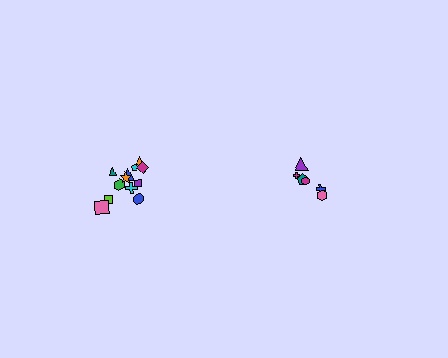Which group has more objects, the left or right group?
The left group.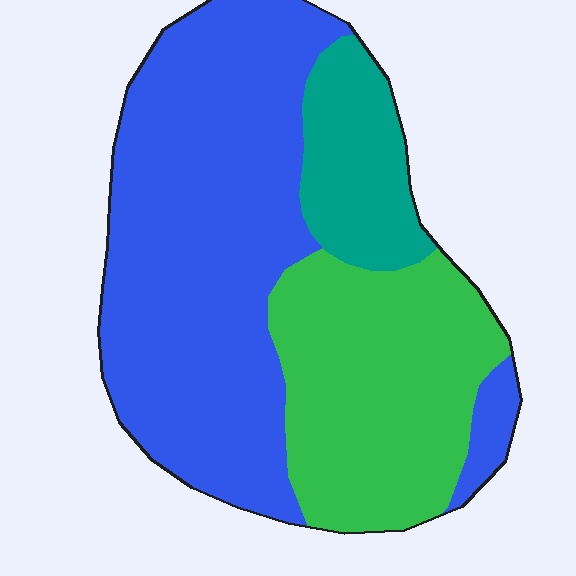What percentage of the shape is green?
Green covers around 30% of the shape.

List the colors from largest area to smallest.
From largest to smallest: blue, green, teal.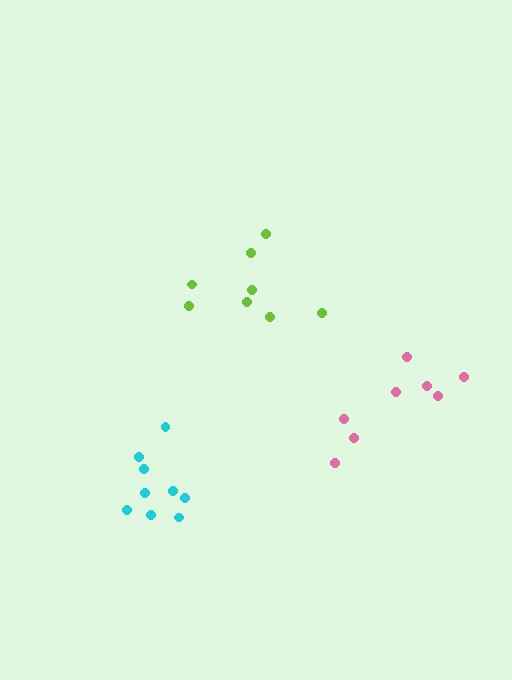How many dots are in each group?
Group 1: 9 dots, Group 2: 8 dots, Group 3: 8 dots (25 total).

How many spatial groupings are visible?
There are 3 spatial groupings.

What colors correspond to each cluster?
The clusters are colored: cyan, pink, lime.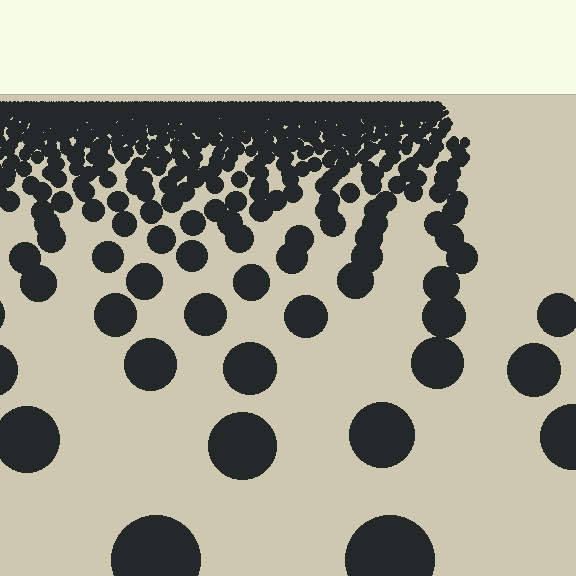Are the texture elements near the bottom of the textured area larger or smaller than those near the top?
Larger. Near the bottom, elements are closer to the viewer and appear at a bigger on-screen size.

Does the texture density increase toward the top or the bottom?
Density increases toward the top.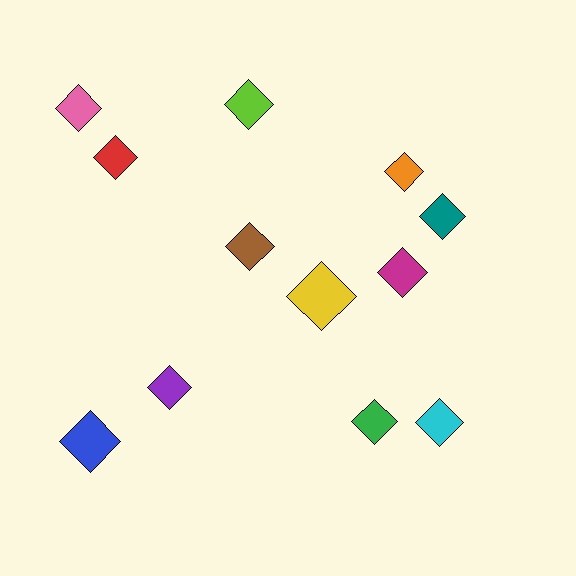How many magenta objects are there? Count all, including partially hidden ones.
There is 1 magenta object.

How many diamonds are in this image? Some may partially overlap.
There are 12 diamonds.